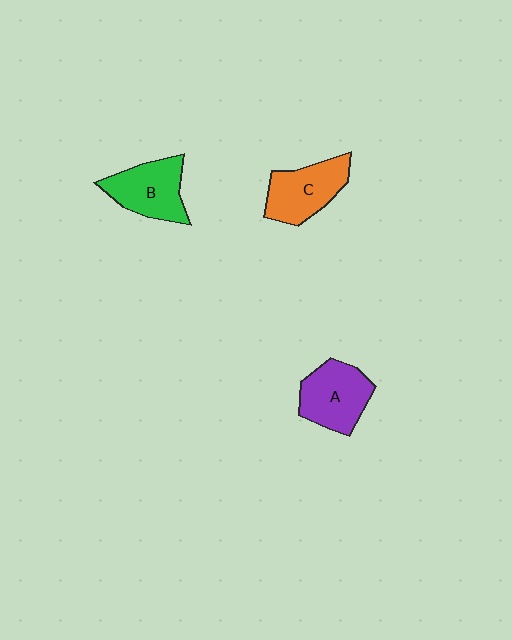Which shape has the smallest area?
Shape B (green).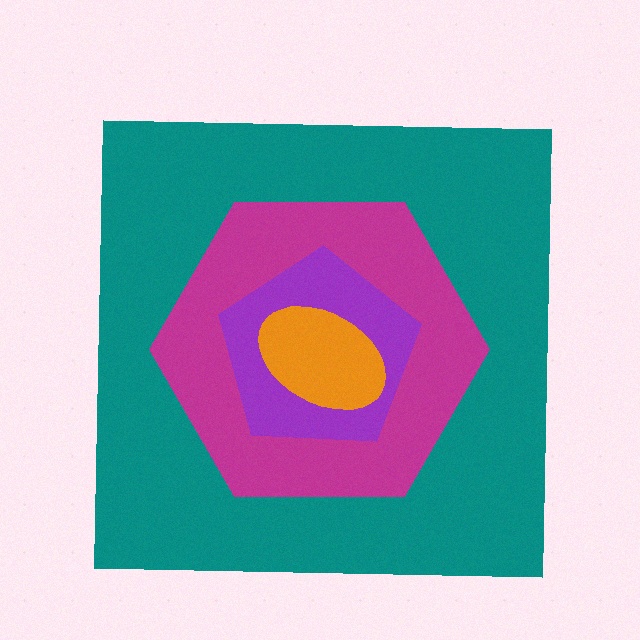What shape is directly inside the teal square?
The magenta hexagon.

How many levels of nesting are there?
4.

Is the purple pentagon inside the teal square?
Yes.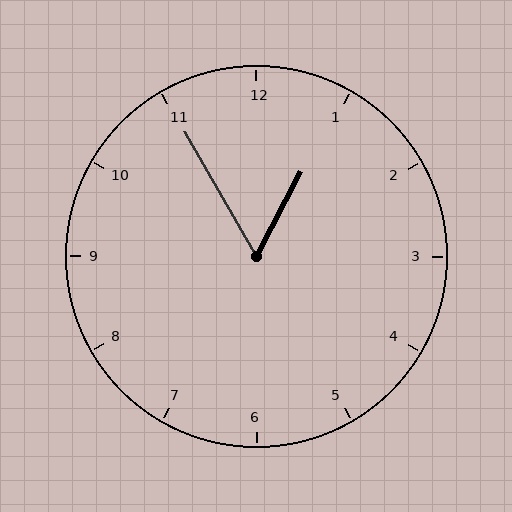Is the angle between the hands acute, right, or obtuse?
It is acute.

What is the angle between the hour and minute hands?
Approximately 58 degrees.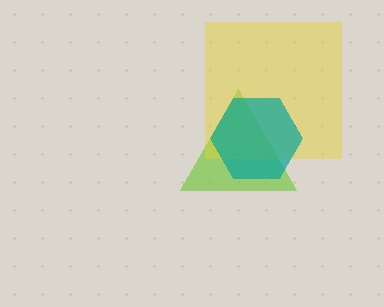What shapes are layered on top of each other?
The layered shapes are: a lime triangle, a yellow square, a teal hexagon.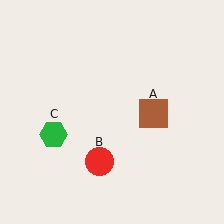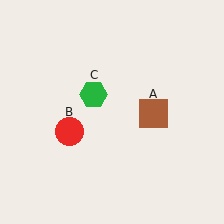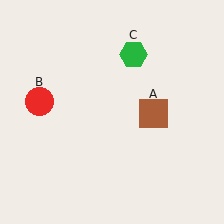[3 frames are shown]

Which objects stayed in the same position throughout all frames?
Brown square (object A) remained stationary.